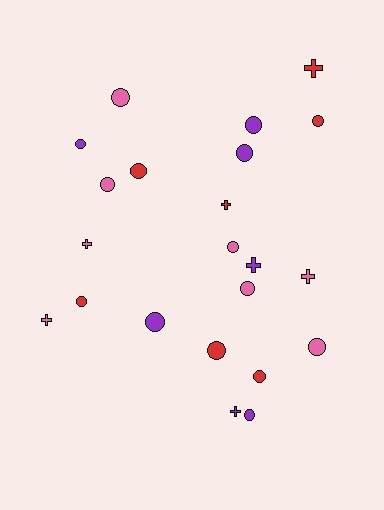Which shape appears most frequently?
Circle, with 15 objects.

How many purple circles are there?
There are 5 purple circles.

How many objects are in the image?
There are 22 objects.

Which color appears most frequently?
Pink, with 8 objects.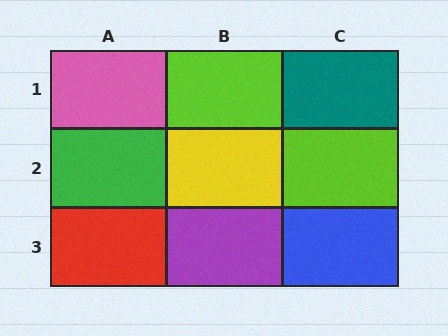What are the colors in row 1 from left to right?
Pink, lime, teal.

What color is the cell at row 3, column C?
Blue.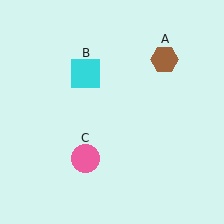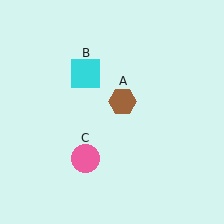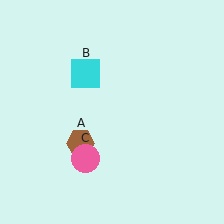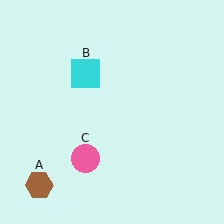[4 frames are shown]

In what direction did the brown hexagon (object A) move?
The brown hexagon (object A) moved down and to the left.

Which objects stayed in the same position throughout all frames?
Cyan square (object B) and pink circle (object C) remained stationary.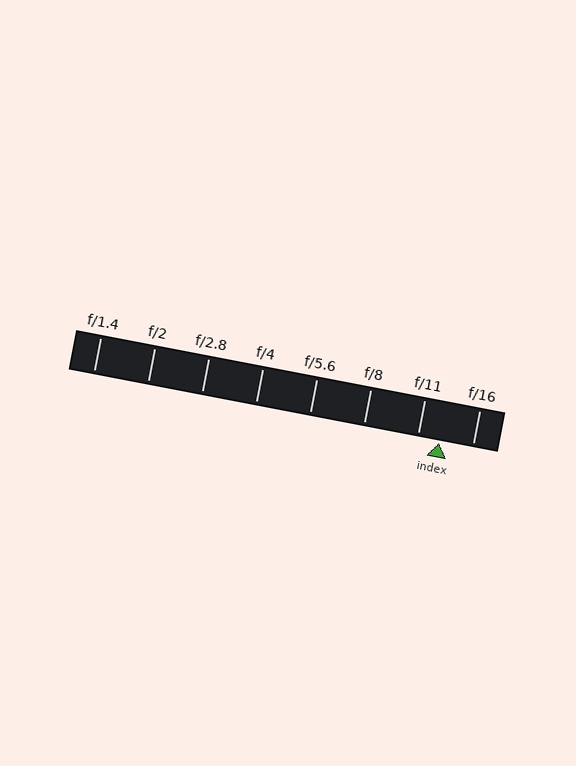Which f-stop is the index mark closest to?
The index mark is closest to f/11.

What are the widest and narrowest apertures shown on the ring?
The widest aperture shown is f/1.4 and the narrowest is f/16.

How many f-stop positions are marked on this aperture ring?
There are 8 f-stop positions marked.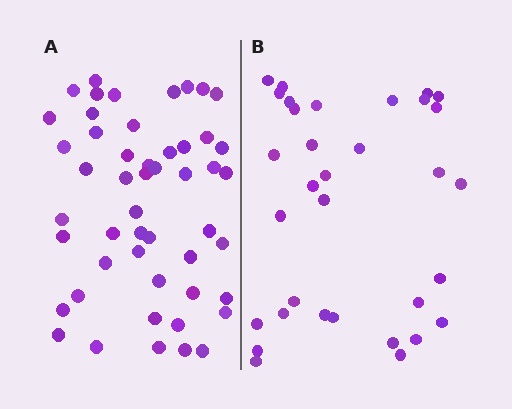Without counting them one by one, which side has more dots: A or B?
Region A (the left region) has more dots.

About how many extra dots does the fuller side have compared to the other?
Region A has approximately 15 more dots than region B.